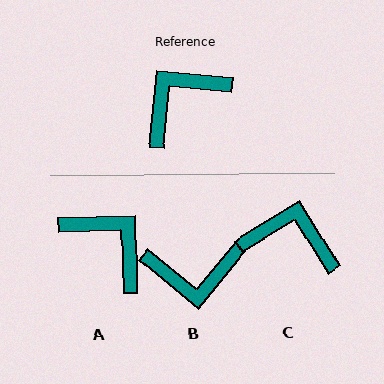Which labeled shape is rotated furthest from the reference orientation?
B, about 146 degrees away.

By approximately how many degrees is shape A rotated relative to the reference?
Approximately 83 degrees clockwise.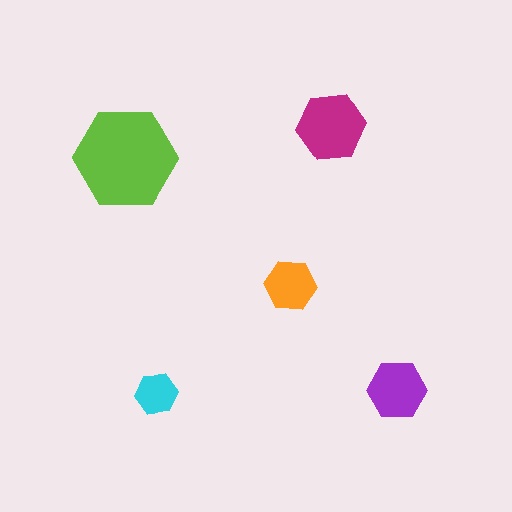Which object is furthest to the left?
The lime hexagon is leftmost.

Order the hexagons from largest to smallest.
the lime one, the magenta one, the purple one, the orange one, the cyan one.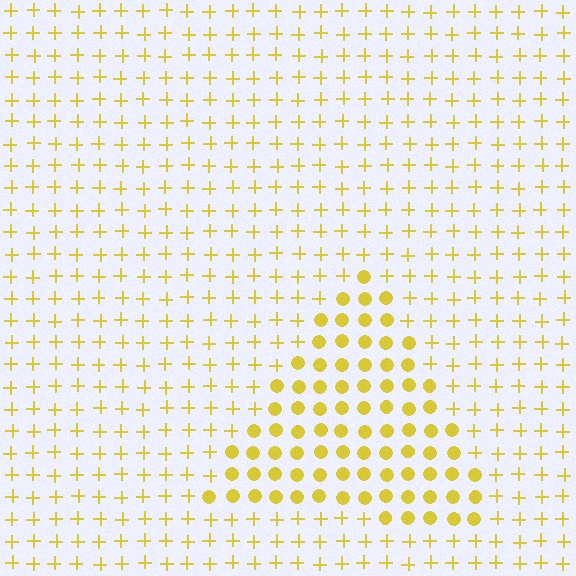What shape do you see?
I see a triangle.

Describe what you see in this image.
The image is filled with small yellow elements arranged in a uniform grid. A triangle-shaped region contains circles, while the surrounding area contains plus signs. The boundary is defined purely by the change in element shape.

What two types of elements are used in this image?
The image uses circles inside the triangle region and plus signs outside it.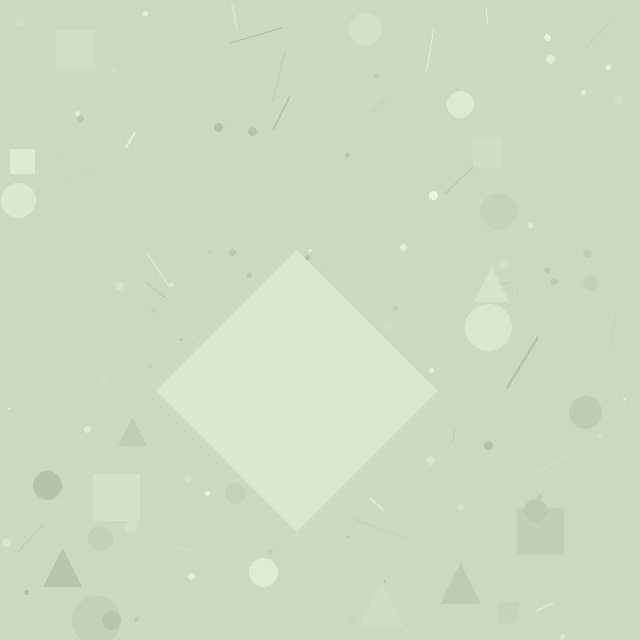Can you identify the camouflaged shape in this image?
The camouflaged shape is a diamond.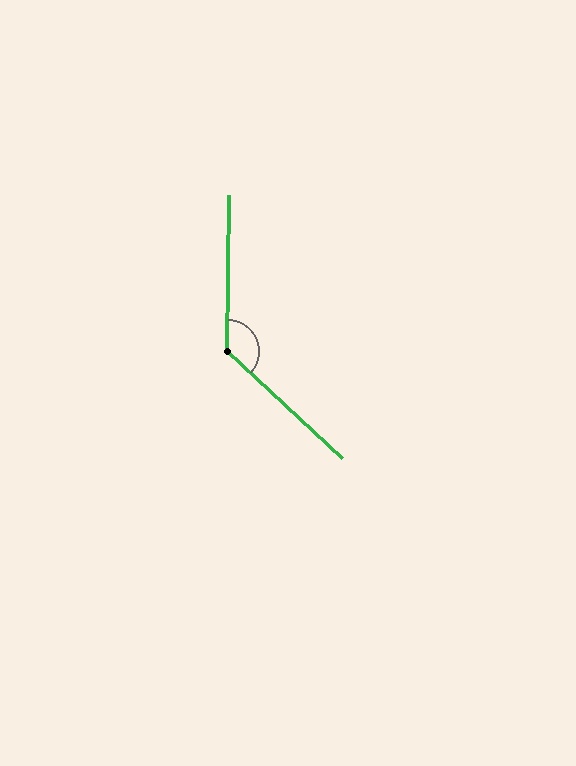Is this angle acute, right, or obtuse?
It is obtuse.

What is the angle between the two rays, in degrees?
Approximately 132 degrees.